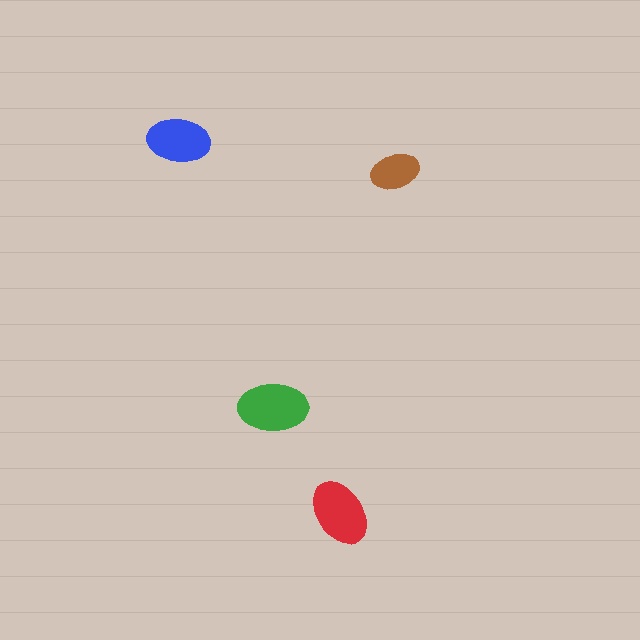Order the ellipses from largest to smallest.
the green one, the red one, the blue one, the brown one.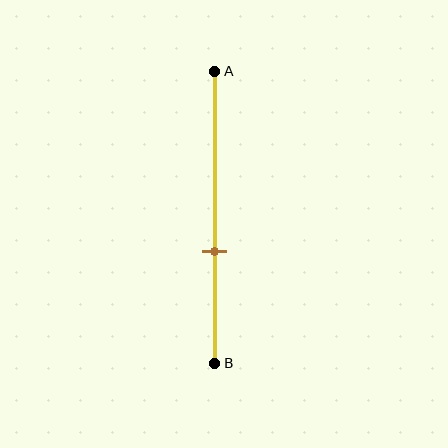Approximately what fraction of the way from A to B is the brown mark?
The brown mark is approximately 60% of the way from A to B.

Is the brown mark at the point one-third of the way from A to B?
No, the mark is at about 60% from A, not at the 33% one-third point.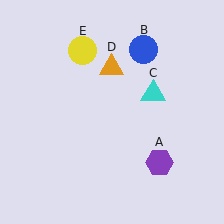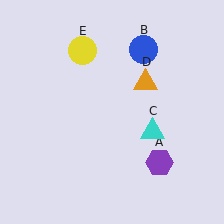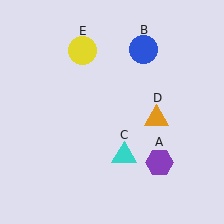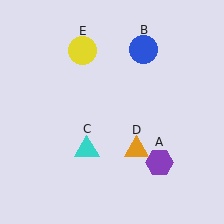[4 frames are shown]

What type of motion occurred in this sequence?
The cyan triangle (object C), orange triangle (object D) rotated clockwise around the center of the scene.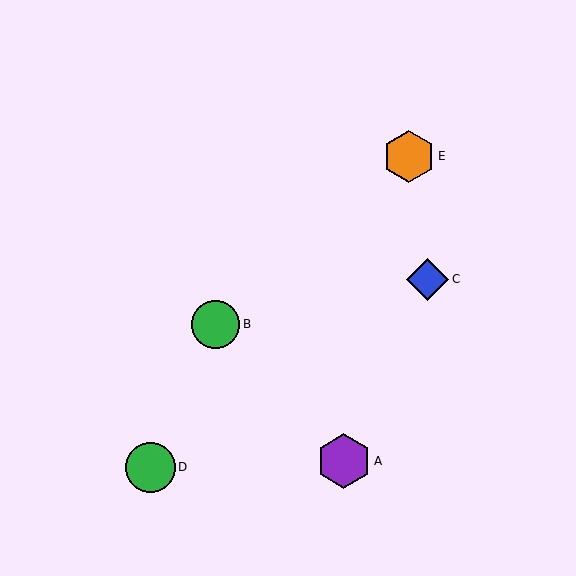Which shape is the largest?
The purple hexagon (labeled A) is the largest.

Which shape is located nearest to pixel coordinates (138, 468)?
The green circle (labeled D) at (150, 467) is nearest to that location.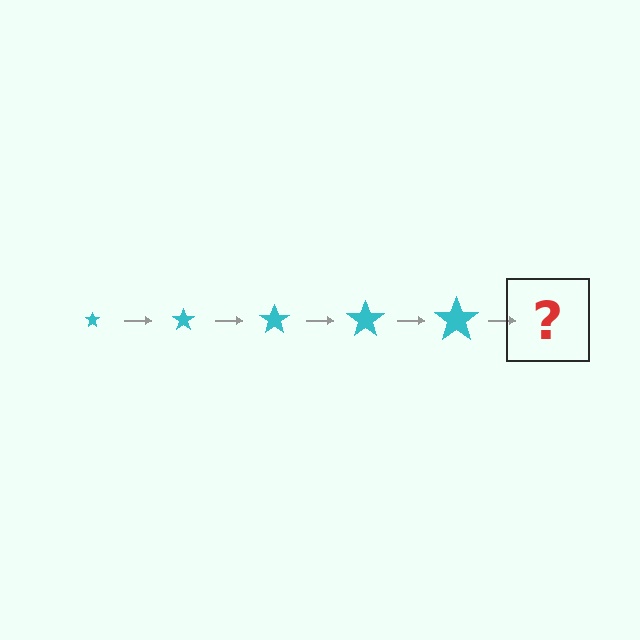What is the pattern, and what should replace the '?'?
The pattern is that the star gets progressively larger each step. The '?' should be a cyan star, larger than the previous one.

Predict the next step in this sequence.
The next step is a cyan star, larger than the previous one.